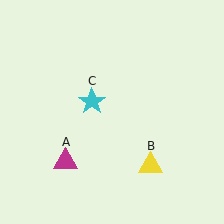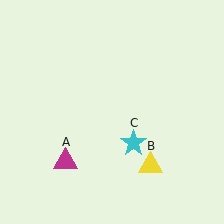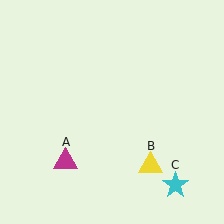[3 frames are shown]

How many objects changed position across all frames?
1 object changed position: cyan star (object C).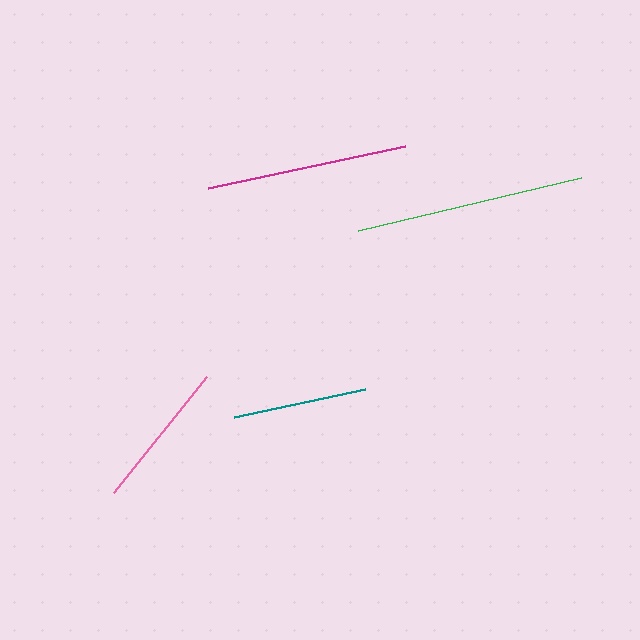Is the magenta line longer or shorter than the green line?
The green line is longer than the magenta line.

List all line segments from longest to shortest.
From longest to shortest: green, magenta, pink, teal.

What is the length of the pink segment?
The pink segment is approximately 149 pixels long.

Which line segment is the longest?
The green line is the longest at approximately 229 pixels.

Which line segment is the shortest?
The teal line is the shortest at approximately 134 pixels.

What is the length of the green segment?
The green segment is approximately 229 pixels long.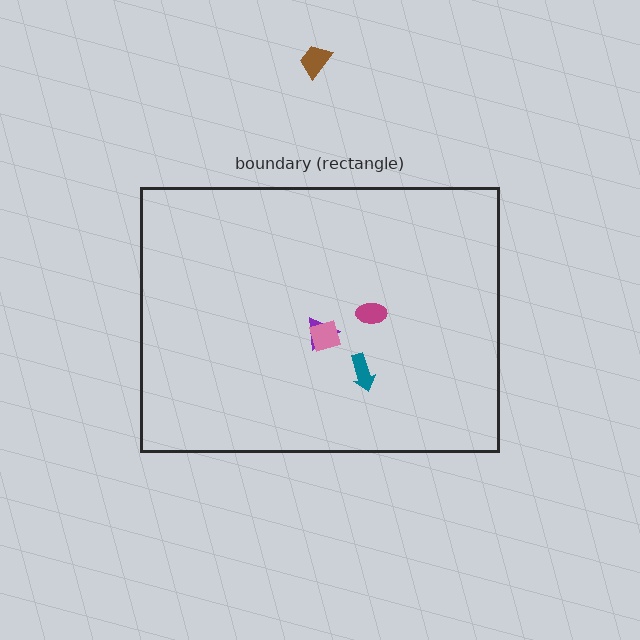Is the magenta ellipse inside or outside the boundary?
Inside.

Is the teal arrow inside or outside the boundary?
Inside.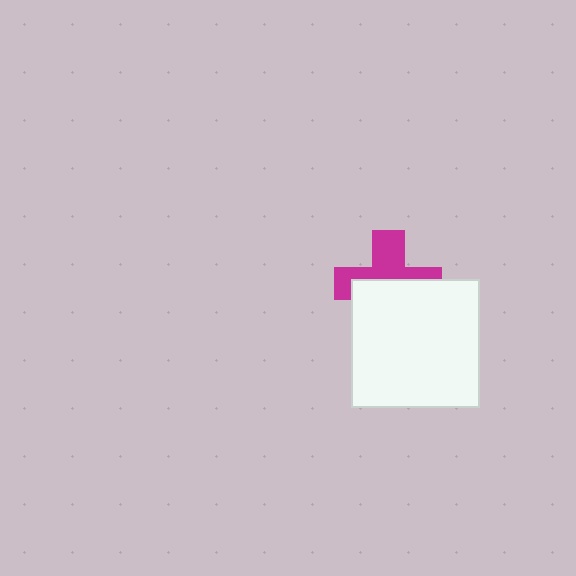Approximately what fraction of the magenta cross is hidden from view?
Roughly 51% of the magenta cross is hidden behind the white square.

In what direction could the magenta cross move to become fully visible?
The magenta cross could move up. That would shift it out from behind the white square entirely.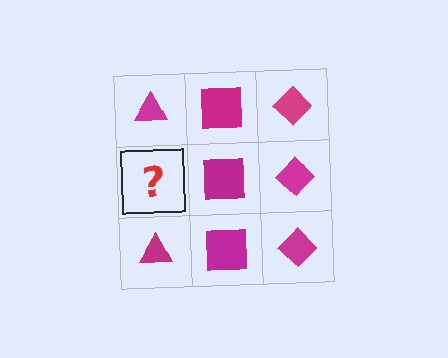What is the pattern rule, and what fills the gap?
The rule is that each column has a consistent shape. The gap should be filled with a magenta triangle.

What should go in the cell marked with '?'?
The missing cell should contain a magenta triangle.